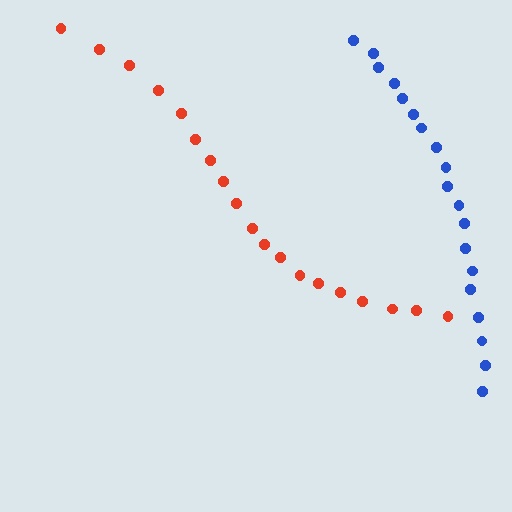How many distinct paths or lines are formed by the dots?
There are 2 distinct paths.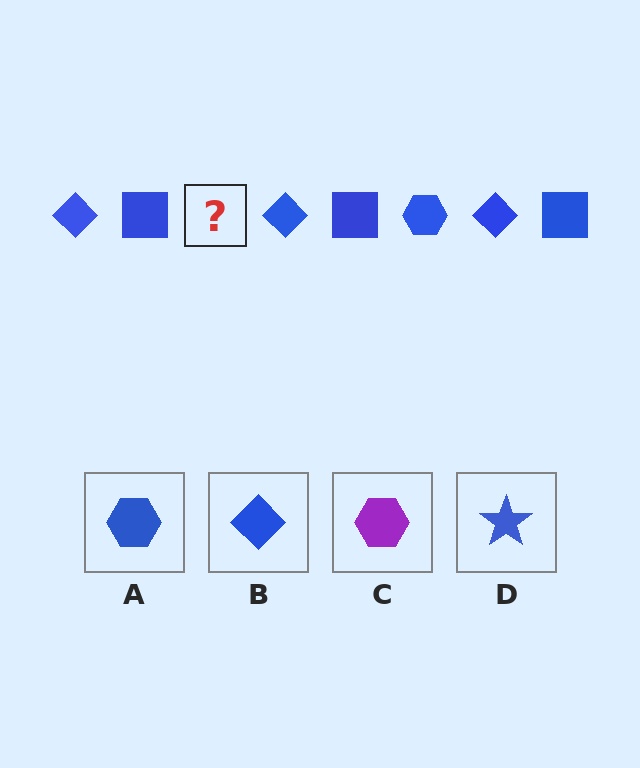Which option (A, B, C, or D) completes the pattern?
A.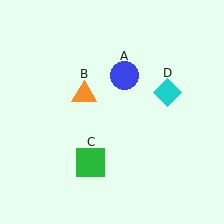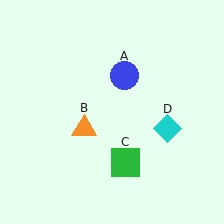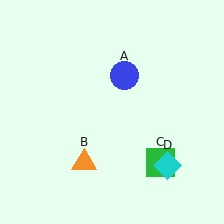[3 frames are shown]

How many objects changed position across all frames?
3 objects changed position: orange triangle (object B), green square (object C), cyan diamond (object D).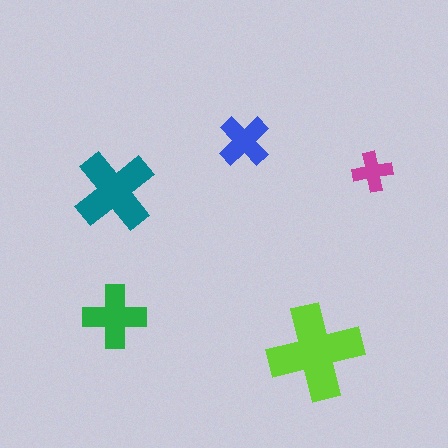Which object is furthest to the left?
The teal cross is leftmost.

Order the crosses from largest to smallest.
the lime one, the teal one, the green one, the blue one, the magenta one.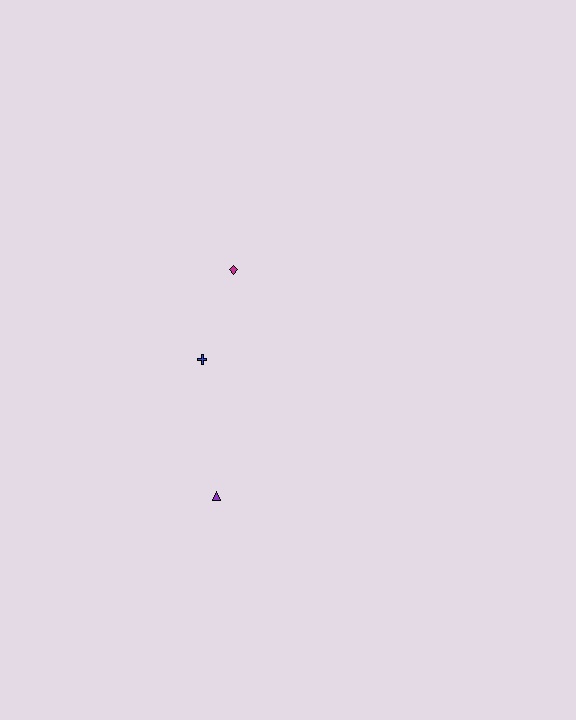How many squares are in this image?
There are no squares.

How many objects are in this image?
There are 3 objects.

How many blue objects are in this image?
There is 1 blue object.